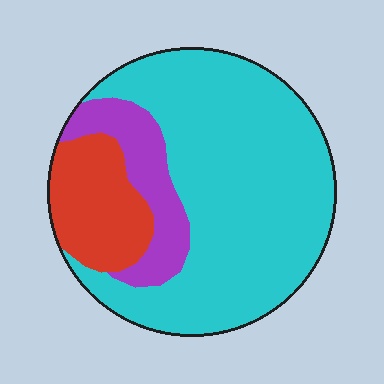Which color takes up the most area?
Cyan, at roughly 70%.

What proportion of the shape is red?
Red covers 17% of the shape.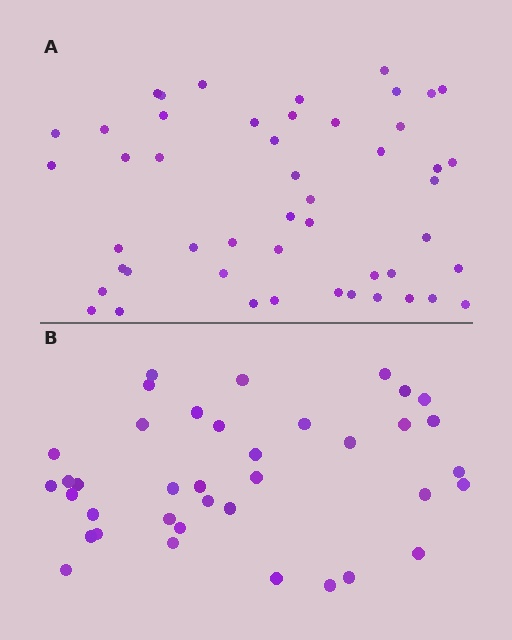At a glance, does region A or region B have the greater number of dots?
Region A (the top region) has more dots.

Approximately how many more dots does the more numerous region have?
Region A has roughly 12 or so more dots than region B.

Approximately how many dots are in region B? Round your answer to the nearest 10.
About 40 dots. (The exact count is 38, which rounds to 40.)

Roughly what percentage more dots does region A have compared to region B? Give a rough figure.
About 30% more.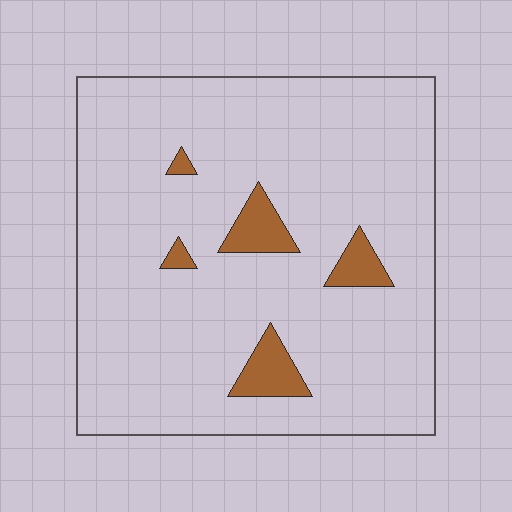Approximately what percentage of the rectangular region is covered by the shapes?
Approximately 10%.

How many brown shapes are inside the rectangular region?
5.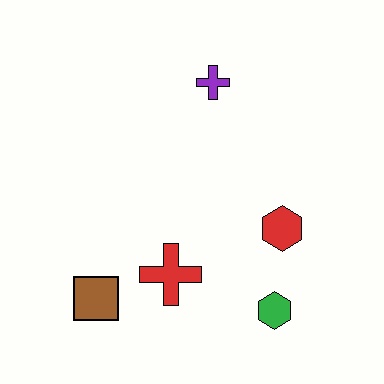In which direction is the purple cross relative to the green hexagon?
The purple cross is above the green hexagon.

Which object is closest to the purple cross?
The red hexagon is closest to the purple cross.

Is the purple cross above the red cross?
Yes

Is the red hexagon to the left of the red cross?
No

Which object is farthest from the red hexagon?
The brown square is farthest from the red hexagon.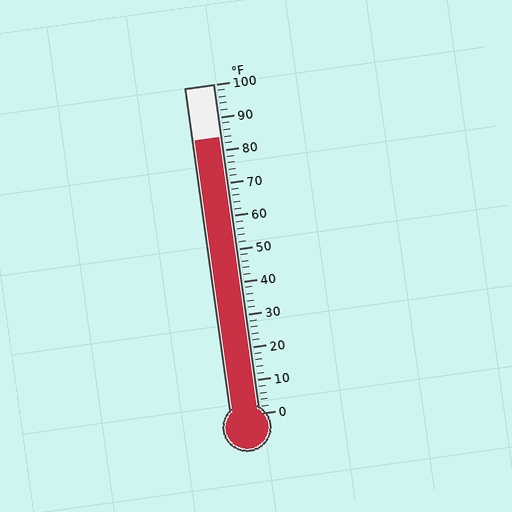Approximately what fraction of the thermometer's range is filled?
The thermometer is filled to approximately 85% of its range.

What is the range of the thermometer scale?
The thermometer scale ranges from 0°F to 100°F.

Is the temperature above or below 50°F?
The temperature is above 50°F.